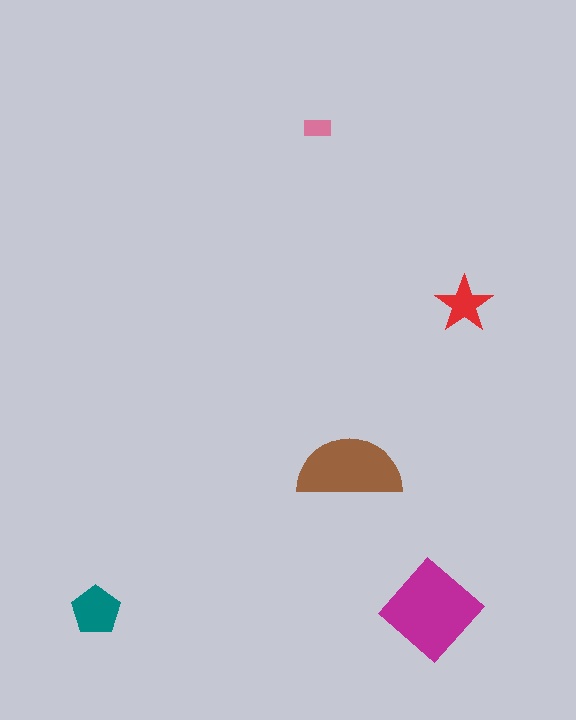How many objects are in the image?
There are 5 objects in the image.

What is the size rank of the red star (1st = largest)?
4th.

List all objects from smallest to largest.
The pink rectangle, the red star, the teal pentagon, the brown semicircle, the magenta diamond.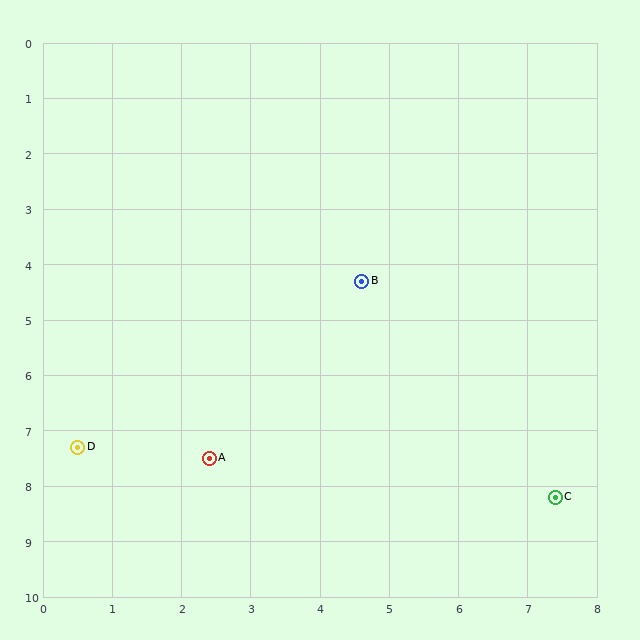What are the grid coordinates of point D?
Point D is at approximately (0.5, 7.3).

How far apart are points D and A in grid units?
Points D and A are about 1.9 grid units apart.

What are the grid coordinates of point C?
Point C is at approximately (7.4, 8.2).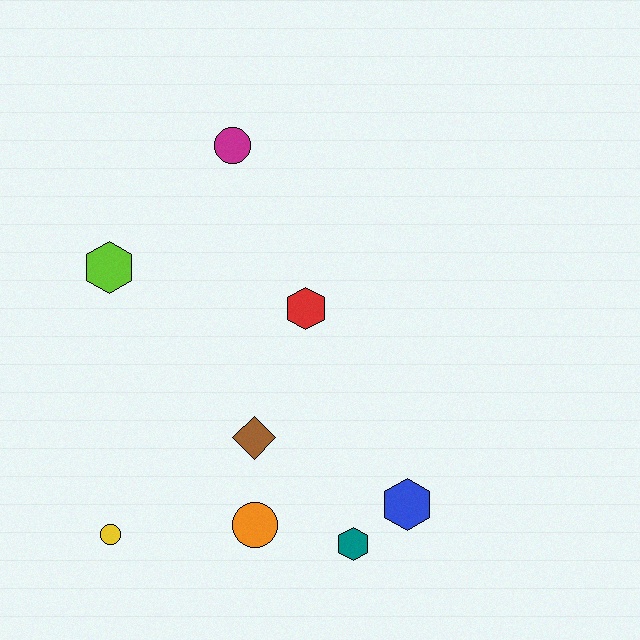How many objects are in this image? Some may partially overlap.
There are 8 objects.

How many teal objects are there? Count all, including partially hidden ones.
There is 1 teal object.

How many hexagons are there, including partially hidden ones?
There are 4 hexagons.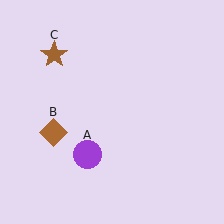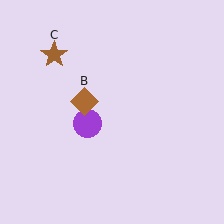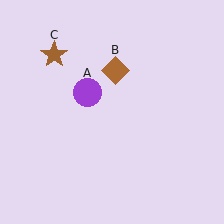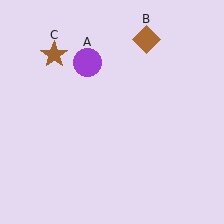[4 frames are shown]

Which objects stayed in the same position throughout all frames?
Brown star (object C) remained stationary.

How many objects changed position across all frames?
2 objects changed position: purple circle (object A), brown diamond (object B).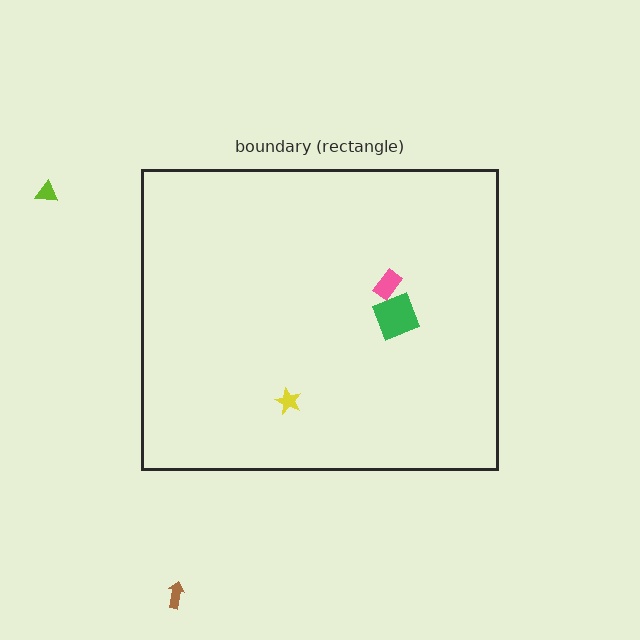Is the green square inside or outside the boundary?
Inside.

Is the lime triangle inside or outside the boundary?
Outside.